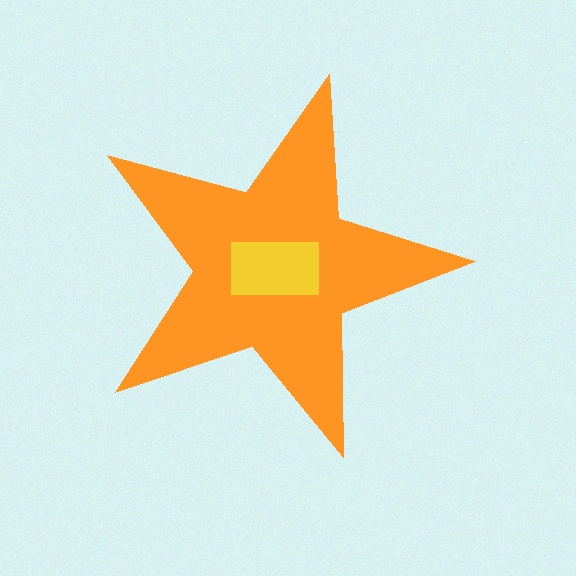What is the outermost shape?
The orange star.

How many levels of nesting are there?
2.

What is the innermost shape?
The yellow rectangle.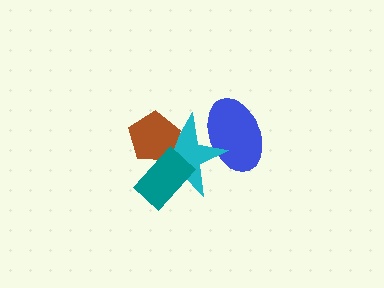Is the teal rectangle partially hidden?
No, no other shape covers it.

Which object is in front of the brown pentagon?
The teal rectangle is in front of the brown pentagon.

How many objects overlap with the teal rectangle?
2 objects overlap with the teal rectangle.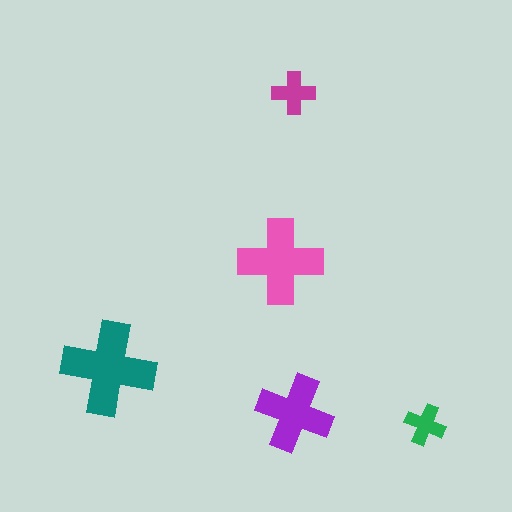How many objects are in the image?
There are 5 objects in the image.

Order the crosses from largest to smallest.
the teal one, the pink one, the purple one, the magenta one, the green one.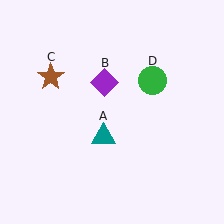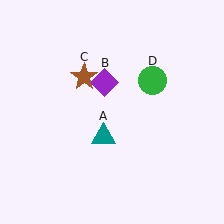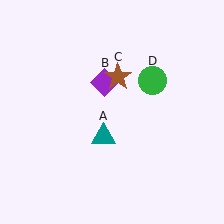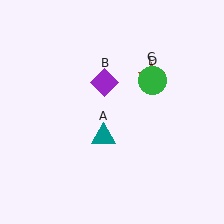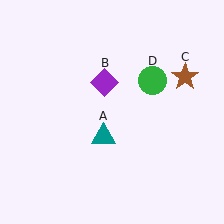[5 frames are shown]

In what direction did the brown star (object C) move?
The brown star (object C) moved right.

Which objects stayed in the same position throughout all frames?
Teal triangle (object A) and purple diamond (object B) and green circle (object D) remained stationary.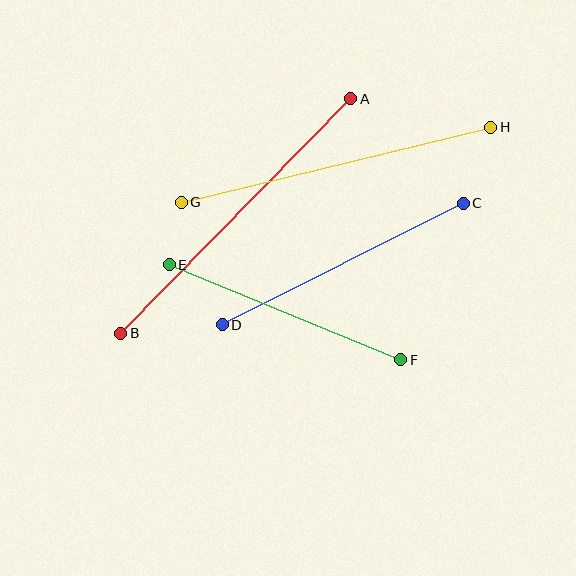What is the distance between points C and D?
The distance is approximately 269 pixels.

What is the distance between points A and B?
The distance is approximately 328 pixels.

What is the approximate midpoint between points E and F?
The midpoint is at approximately (285, 312) pixels.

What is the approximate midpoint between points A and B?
The midpoint is at approximately (236, 216) pixels.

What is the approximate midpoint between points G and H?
The midpoint is at approximately (336, 165) pixels.